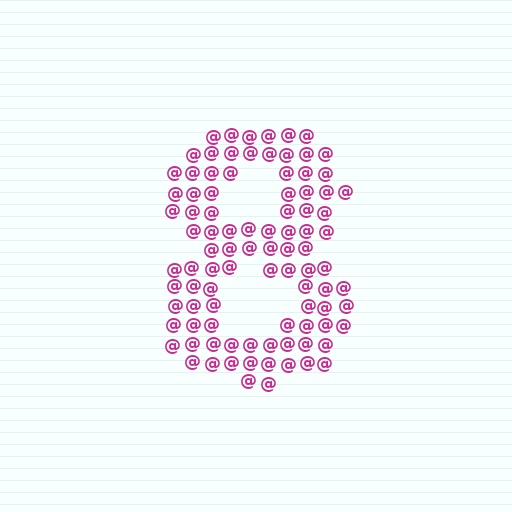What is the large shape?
The large shape is the digit 8.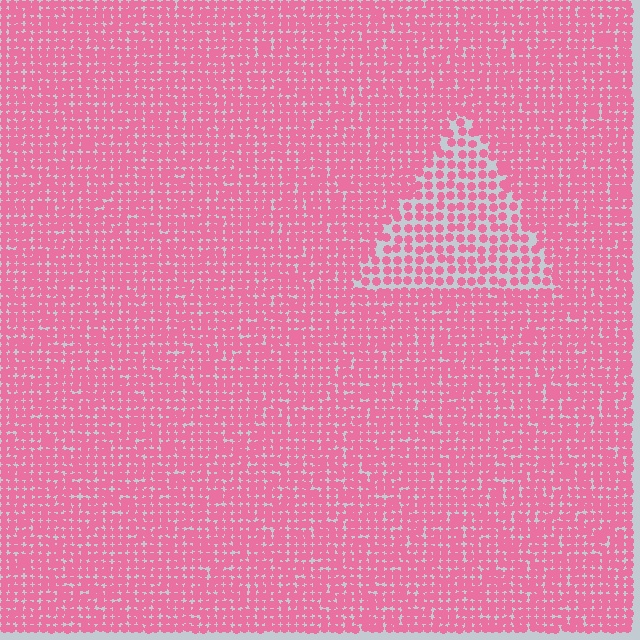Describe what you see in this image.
The image contains small pink elements arranged at two different densities. A triangle-shaped region is visible where the elements are less densely packed than the surrounding area.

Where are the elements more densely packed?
The elements are more densely packed outside the triangle boundary.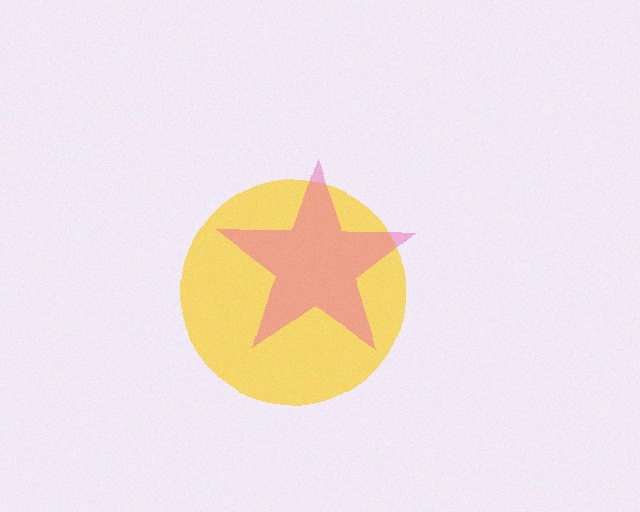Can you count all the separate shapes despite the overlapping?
Yes, there are 2 separate shapes.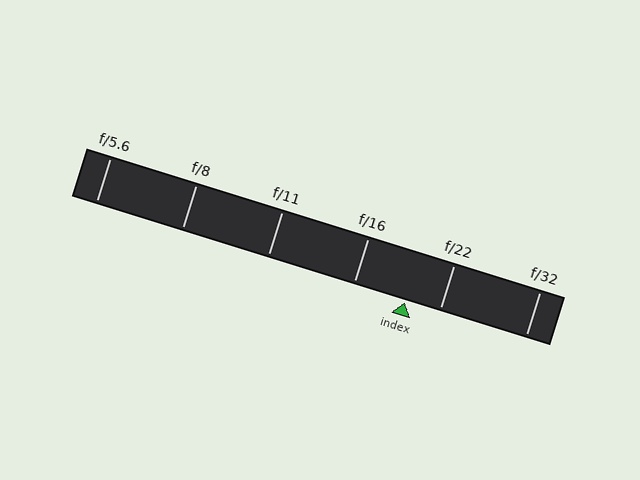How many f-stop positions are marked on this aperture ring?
There are 6 f-stop positions marked.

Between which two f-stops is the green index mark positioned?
The index mark is between f/16 and f/22.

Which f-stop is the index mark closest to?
The index mark is closest to f/22.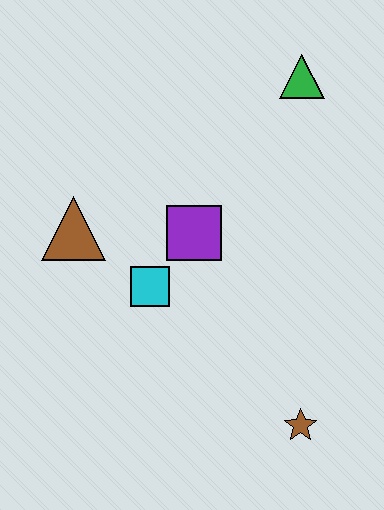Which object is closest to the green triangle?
The purple square is closest to the green triangle.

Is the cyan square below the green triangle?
Yes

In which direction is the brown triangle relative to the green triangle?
The brown triangle is to the left of the green triangle.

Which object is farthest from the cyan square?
The green triangle is farthest from the cyan square.